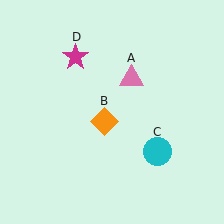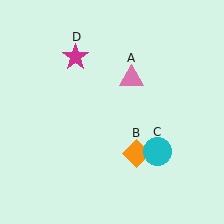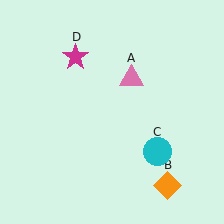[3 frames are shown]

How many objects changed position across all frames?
1 object changed position: orange diamond (object B).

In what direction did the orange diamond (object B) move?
The orange diamond (object B) moved down and to the right.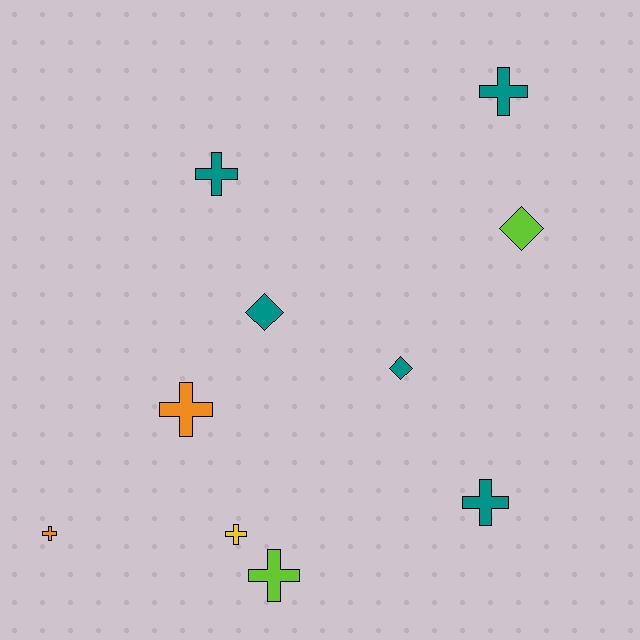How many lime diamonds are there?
There is 1 lime diamond.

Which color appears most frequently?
Teal, with 5 objects.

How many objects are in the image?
There are 10 objects.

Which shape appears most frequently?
Cross, with 7 objects.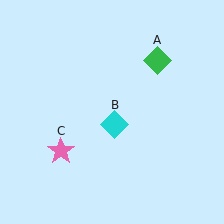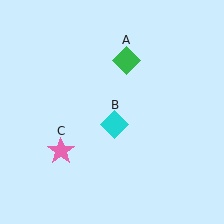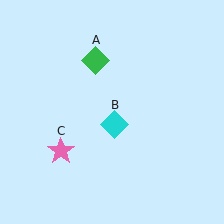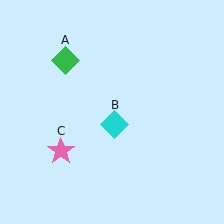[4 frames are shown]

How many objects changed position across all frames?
1 object changed position: green diamond (object A).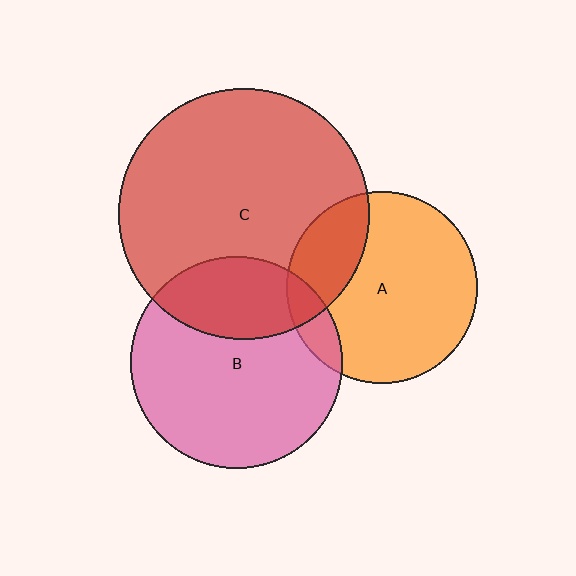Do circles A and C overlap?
Yes.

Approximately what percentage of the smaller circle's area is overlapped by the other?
Approximately 25%.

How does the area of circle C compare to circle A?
Approximately 1.7 times.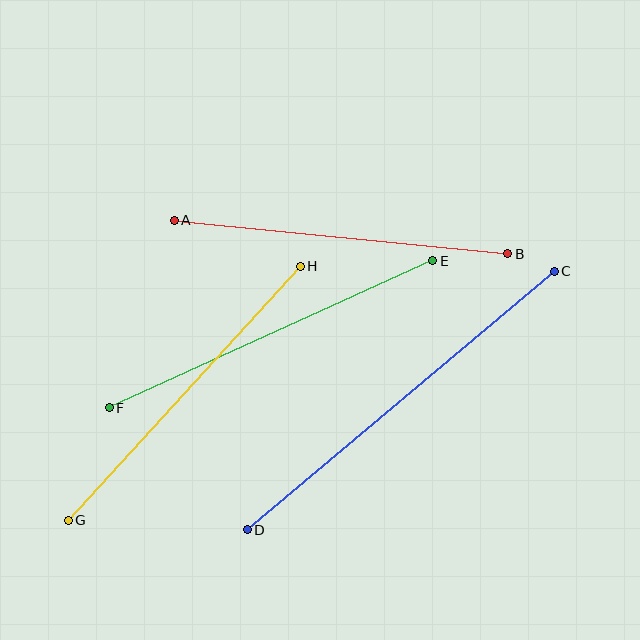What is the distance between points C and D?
The distance is approximately 401 pixels.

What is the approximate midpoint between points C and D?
The midpoint is at approximately (401, 400) pixels.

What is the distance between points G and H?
The distance is approximately 344 pixels.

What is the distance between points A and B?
The distance is approximately 335 pixels.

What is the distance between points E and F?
The distance is approximately 356 pixels.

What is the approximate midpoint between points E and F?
The midpoint is at approximately (271, 334) pixels.